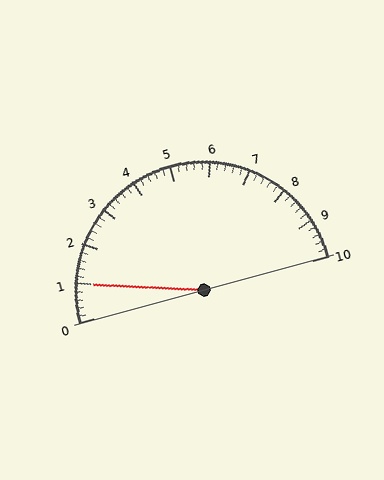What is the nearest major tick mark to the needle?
The nearest major tick mark is 1.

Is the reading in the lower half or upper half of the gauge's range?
The reading is in the lower half of the range (0 to 10).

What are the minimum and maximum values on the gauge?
The gauge ranges from 0 to 10.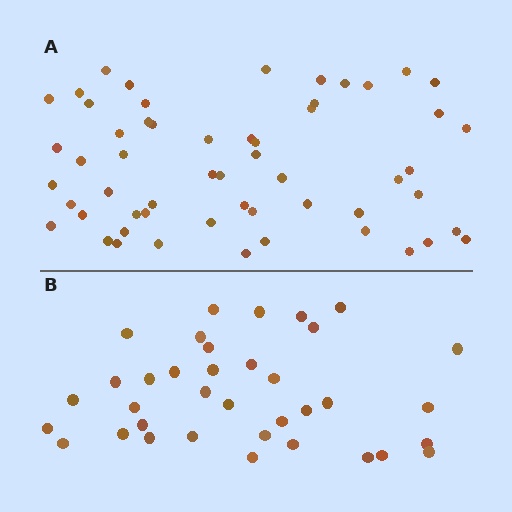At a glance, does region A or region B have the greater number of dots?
Region A (the top region) has more dots.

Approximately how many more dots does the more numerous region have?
Region A has approximately 20 more dots than region B.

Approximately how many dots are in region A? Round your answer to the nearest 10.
About 60 dots. (The exact count is 56, which rounds to 60.)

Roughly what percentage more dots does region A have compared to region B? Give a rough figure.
About 55% more.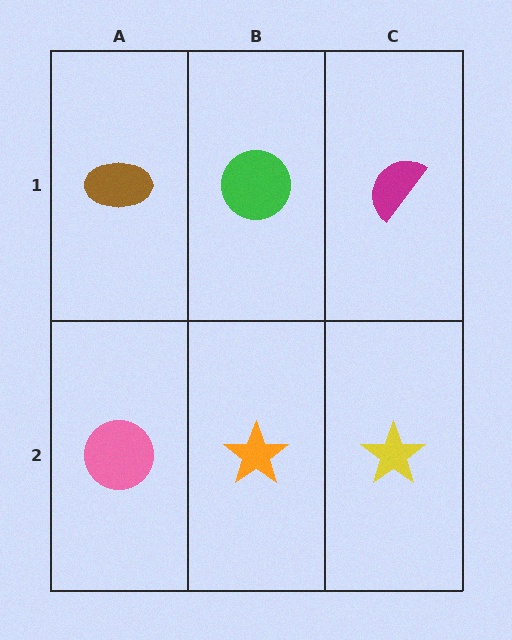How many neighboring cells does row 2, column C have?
2.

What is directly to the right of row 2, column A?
An orange star.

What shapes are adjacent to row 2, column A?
A brown ellipse (row 1, column A), an orange star (row 2, column B).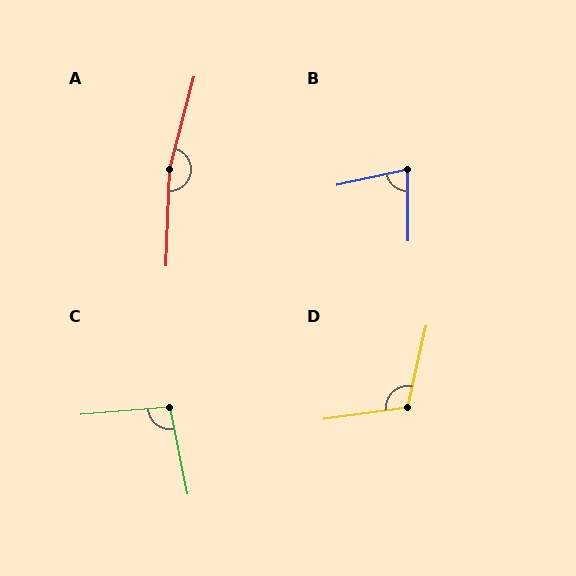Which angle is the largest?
A, at approximately 167 degrees.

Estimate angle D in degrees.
Approximately 111 degrees.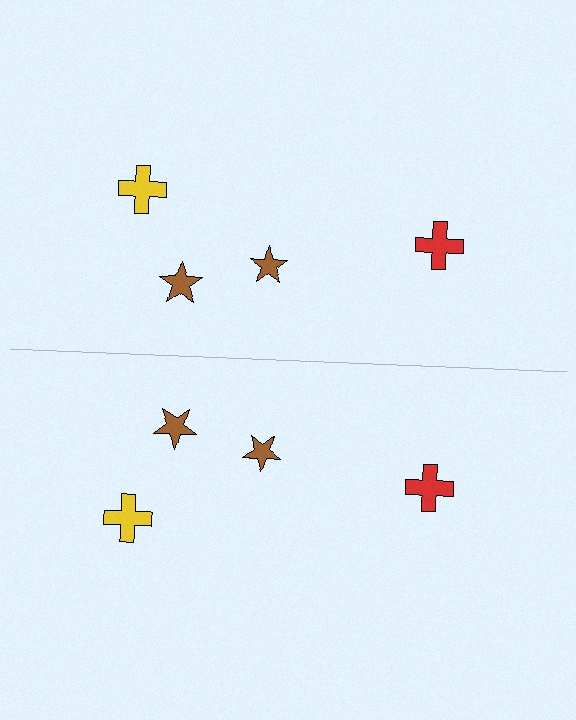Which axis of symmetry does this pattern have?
The pattern has a horizontal axis of symmetry running through the center of the image.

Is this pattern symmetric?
Yes, this pattern has bilateral (reflection) symmetry.